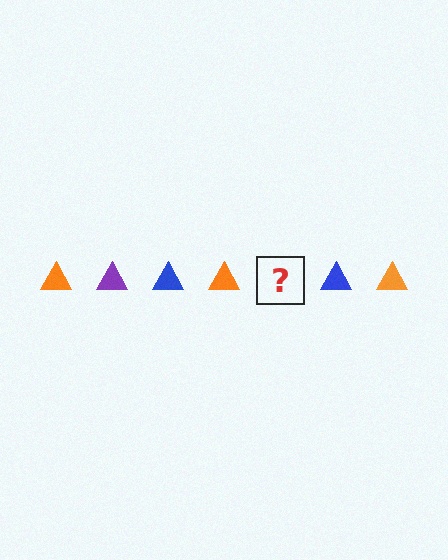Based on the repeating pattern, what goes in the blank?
The blank should be a purple triangle.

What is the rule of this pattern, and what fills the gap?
The rule is that the pattern cycles through orange, purple, blue triangles. The gap should be filled with a purple triangle.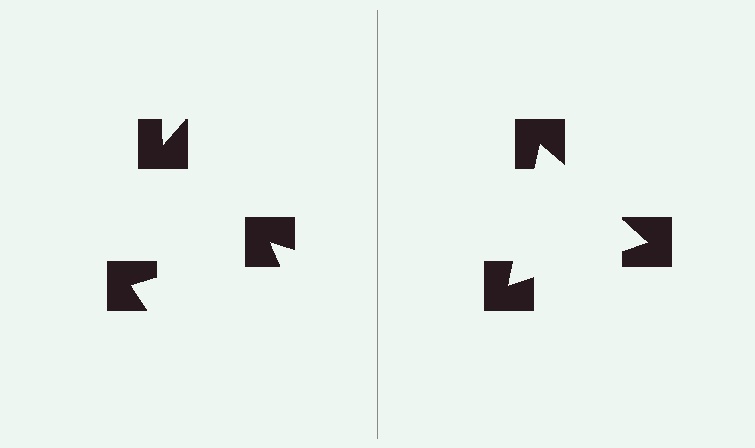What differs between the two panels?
The notched squares are positioned identically on both sides; only the wedge orientations differ. On the right they align to a triangle; on the left they are misaligned.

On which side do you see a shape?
An illusory triangle appears on the right side. On the left side the wedge cuts are rotated, so no coherent shape forms.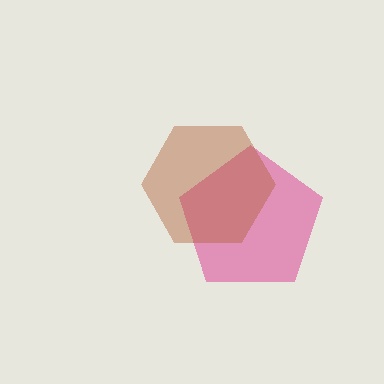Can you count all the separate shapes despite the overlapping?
Yes, there are 2 separate shapes.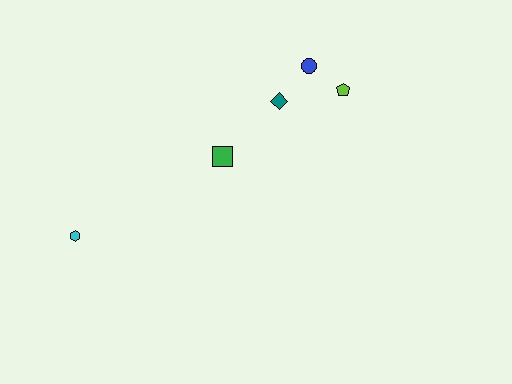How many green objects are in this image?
There is 1 green object.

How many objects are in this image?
There are 5 objects.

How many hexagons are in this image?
There is 1 hexagon.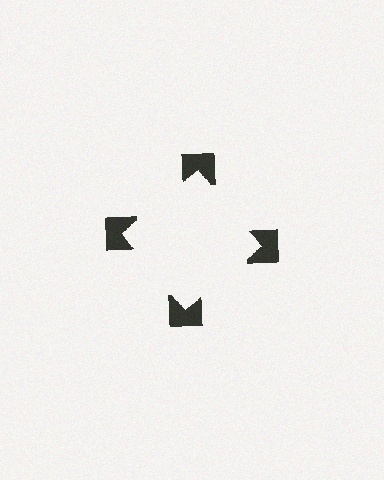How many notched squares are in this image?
There are 4 — one at each vertex of the illusory square.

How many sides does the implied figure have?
4 sides.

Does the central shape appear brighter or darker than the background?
It typically appears slightly brighter than the background, even though no actual brightness change is drawn.